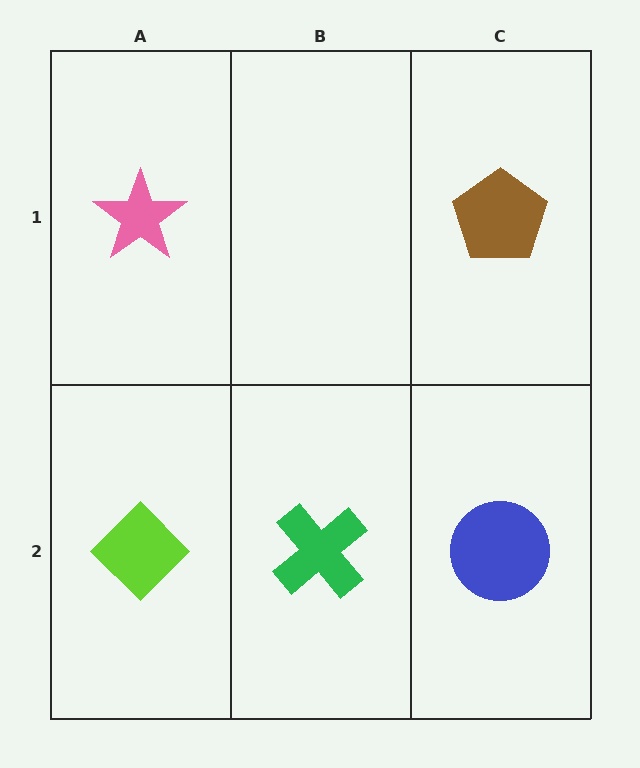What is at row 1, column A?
A pink star.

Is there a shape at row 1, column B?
No, that cell is empty.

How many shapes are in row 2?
3 shapes.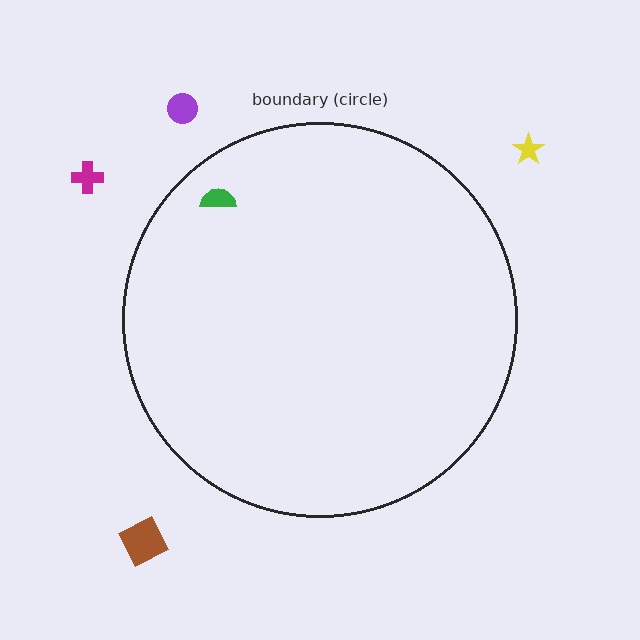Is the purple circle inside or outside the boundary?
Outside.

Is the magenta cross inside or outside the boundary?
Outside.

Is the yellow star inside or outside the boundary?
Outside.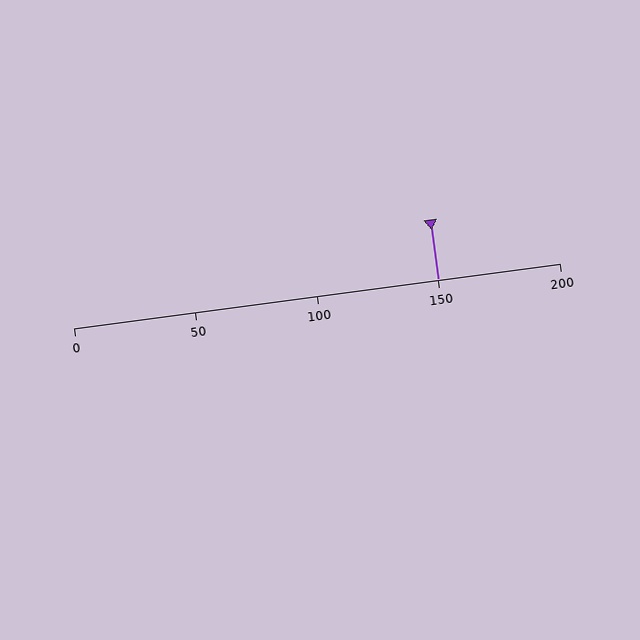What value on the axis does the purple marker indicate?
The marker indicates approximately 150.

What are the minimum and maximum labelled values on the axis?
The axis runs from 0 to 200.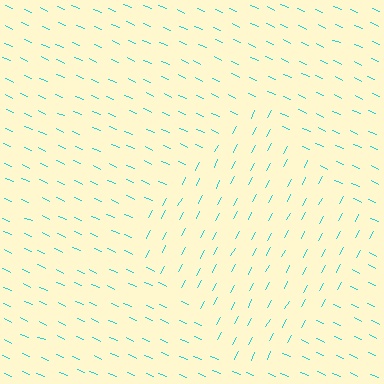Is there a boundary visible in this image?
Yes, there is a texture boundary formed by a change in line orientation.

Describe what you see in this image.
The image is filled with small cyan line segments. A diamond region in the image has lines oriented differently from the surrounding lines, creating a visible texture boundary.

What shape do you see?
I see a diamond.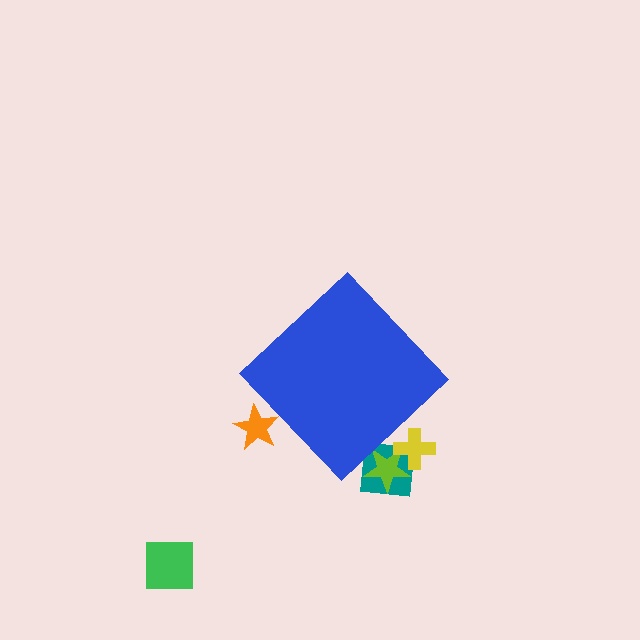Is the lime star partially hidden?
Yes, the lime star is partially hidden behind the blue diamond.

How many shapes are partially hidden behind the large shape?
4 shapes are partially hidden.